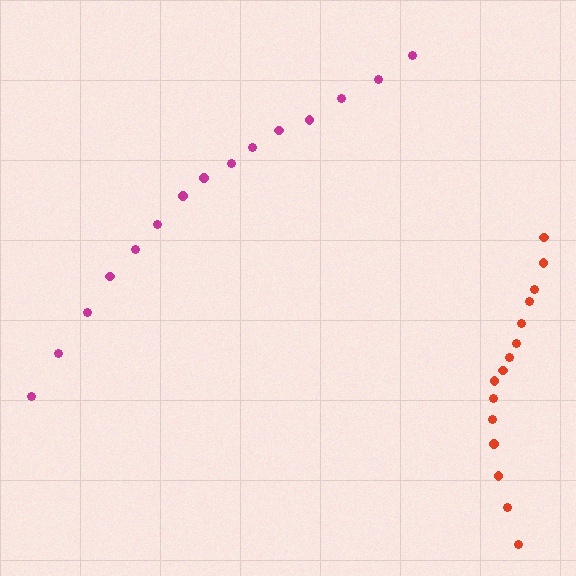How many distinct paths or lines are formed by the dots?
There are 2 distinct paths.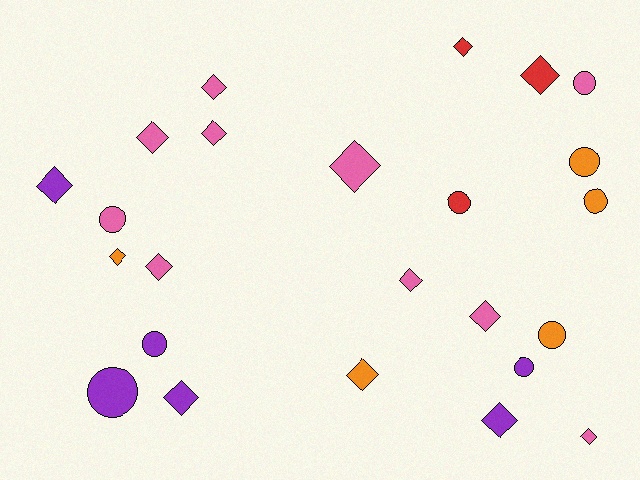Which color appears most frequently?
Pink, with 10 objects.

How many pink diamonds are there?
There are 8 pink diamonds.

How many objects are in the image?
There are 24 objects.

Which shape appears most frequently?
Diamond, with 15 objects.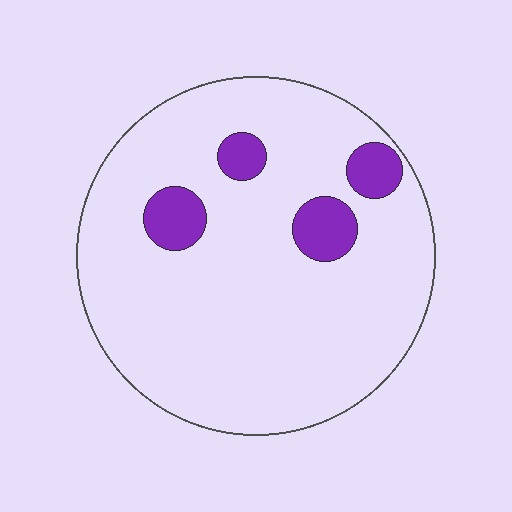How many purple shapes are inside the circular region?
4.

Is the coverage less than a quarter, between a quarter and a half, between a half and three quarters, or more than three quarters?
Less than a quarter.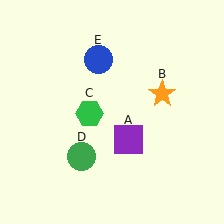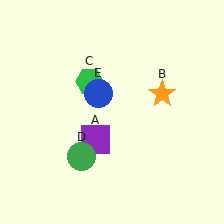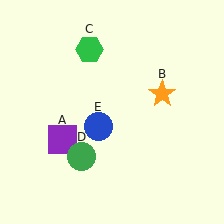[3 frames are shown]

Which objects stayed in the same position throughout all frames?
Orange star (object B) and green circle (object D) remained stationary.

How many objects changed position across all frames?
3 objects changed position: purple square (object A), green hexagon (object C), blue circle (object E).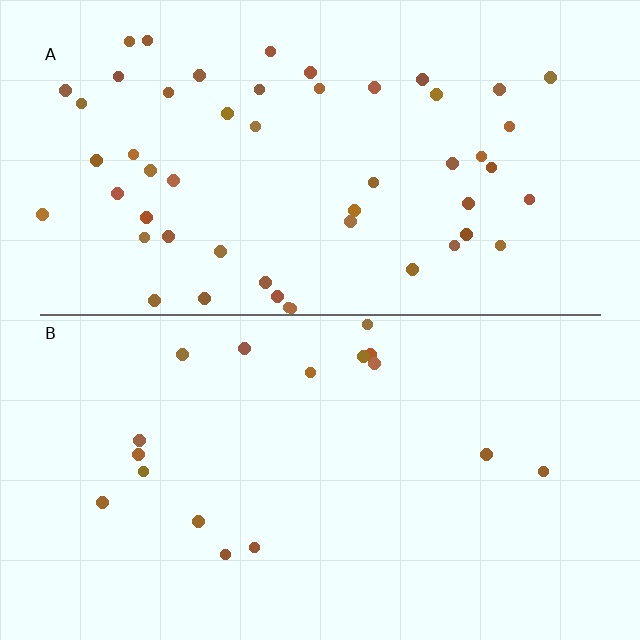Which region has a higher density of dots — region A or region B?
A (the top).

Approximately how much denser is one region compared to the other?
Approximately 3.1× — region A over region B.